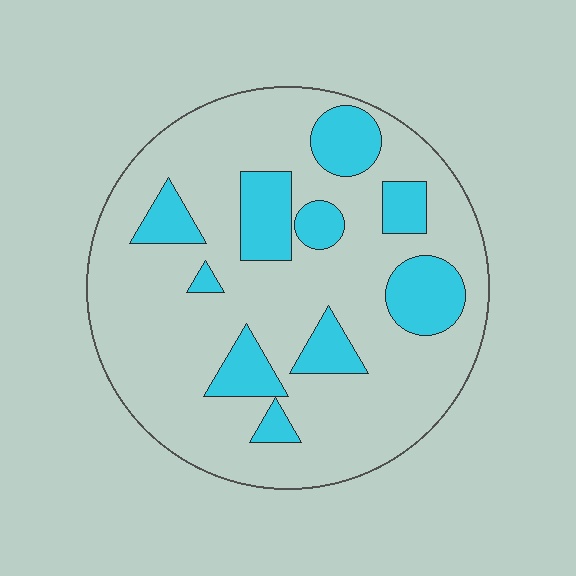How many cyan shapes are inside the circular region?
10.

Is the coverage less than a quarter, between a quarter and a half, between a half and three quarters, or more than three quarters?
Less than a quarter.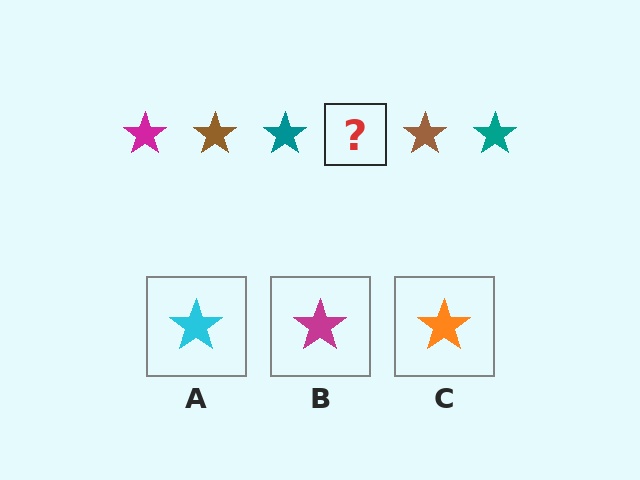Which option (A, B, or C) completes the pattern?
B.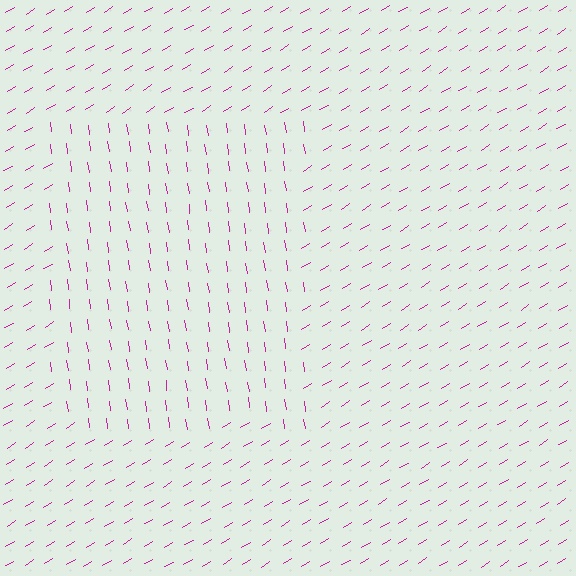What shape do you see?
I see a rectangle.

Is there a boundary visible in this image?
Yes, there is a texture boundary formed by a change in line orientation.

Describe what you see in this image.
The image is filled with small magenta line segments. A rectangle region in the image has lines oriented differently from the surrounding lines, creating a visible texture boundary.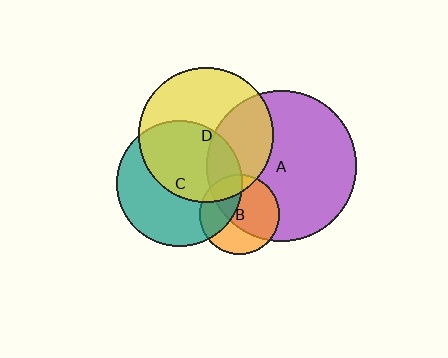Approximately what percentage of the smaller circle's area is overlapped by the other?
Approximately 20%.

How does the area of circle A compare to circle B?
Approximately 3.5 times.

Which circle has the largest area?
Circle A (purple).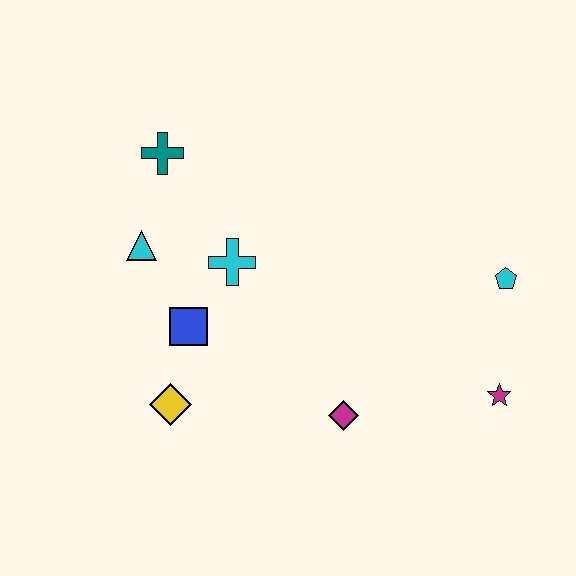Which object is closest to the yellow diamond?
The blue square is closest to the yellow diamond.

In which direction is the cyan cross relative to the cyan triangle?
The cyan cross is to the right of the cyan triangle.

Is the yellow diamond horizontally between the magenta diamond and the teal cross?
Yes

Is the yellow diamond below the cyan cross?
Yes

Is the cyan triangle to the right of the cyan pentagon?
No